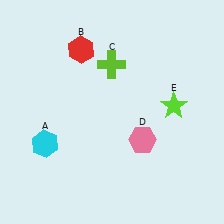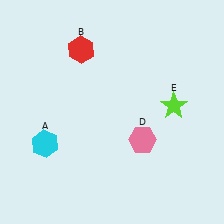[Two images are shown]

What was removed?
The lime cross (C) was removed in Image 2.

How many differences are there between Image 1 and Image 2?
There is 1 difference between the two images.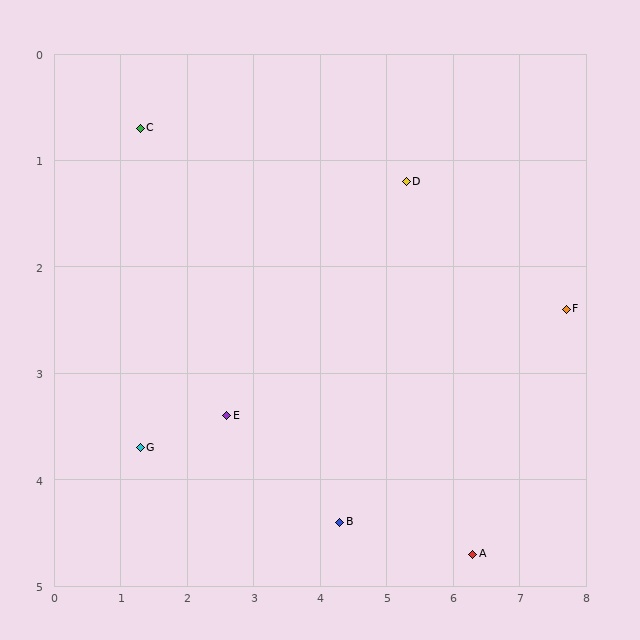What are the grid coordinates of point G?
Point G is at approximately (1.3, 3.7).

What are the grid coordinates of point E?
Point E is at approximately (2.6, 3.4).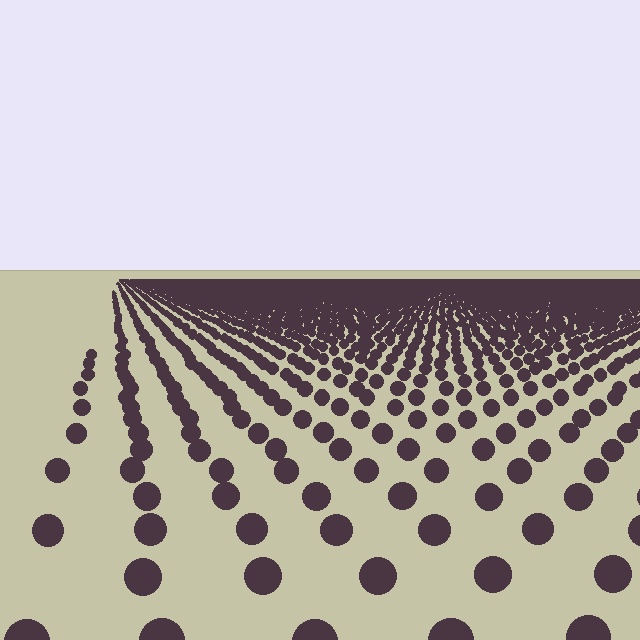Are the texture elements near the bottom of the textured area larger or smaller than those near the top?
Larger. Near the bottom, elements are closer to the viewer and appear at a bigger on-screen size.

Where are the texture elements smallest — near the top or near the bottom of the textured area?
Near the top.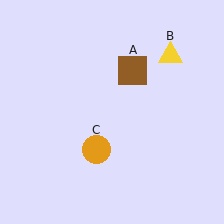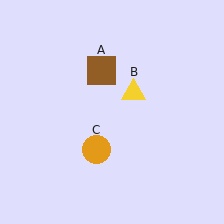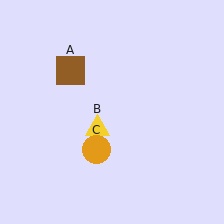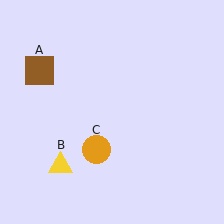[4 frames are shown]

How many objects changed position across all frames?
2 objects changed position: brown square (object A), yellow triangle (object B).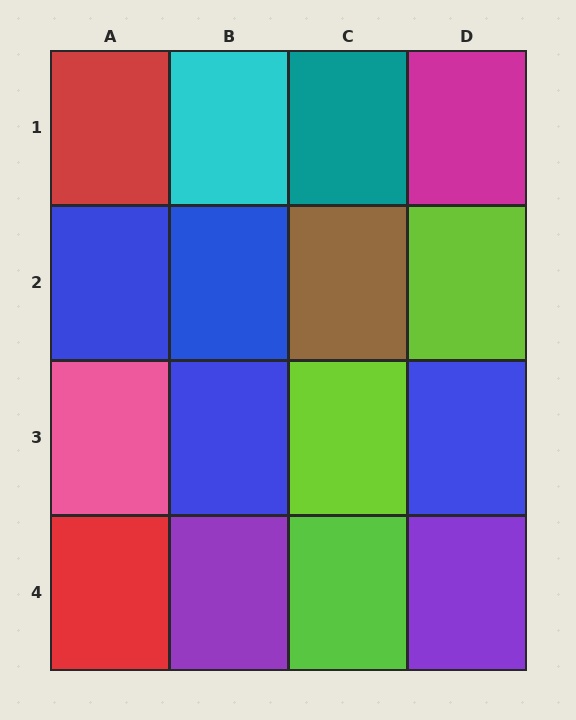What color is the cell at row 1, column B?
Cyan.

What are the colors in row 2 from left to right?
Blue, blue, brown, lime.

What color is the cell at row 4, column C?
Lime.